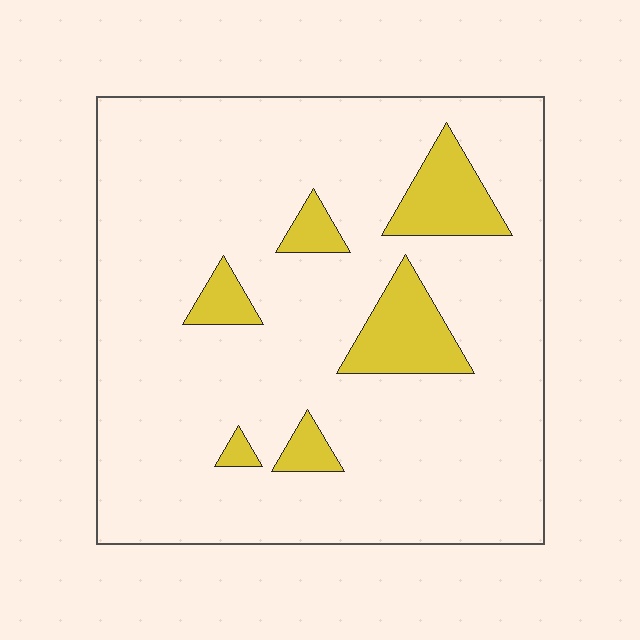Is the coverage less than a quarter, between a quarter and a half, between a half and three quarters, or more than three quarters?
Less than a quarter.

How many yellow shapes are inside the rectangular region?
6.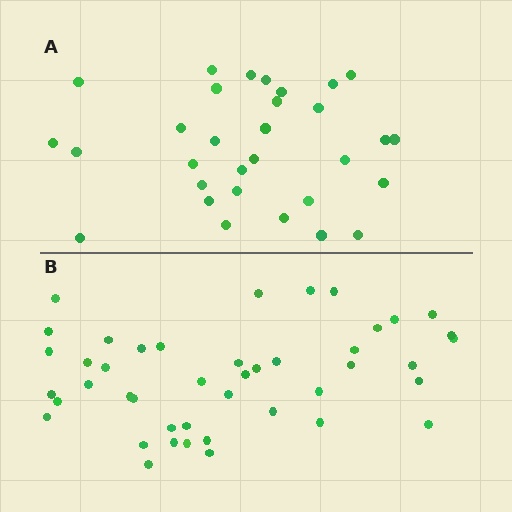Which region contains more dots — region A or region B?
Region B (the bottom region) has more dots.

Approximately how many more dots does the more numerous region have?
Region B has approximately 15 more dots than region A.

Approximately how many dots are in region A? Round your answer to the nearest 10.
About 30 dots. (The exact count is 31, which rounds to 30.)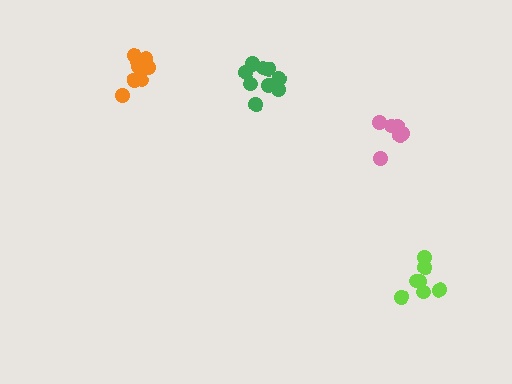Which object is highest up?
The orange cluster is topmost.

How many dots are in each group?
Group 1: 7 dots, Group 2: 11 dots, Group 3: 7 dots, Group 4: 10 dots (35 total).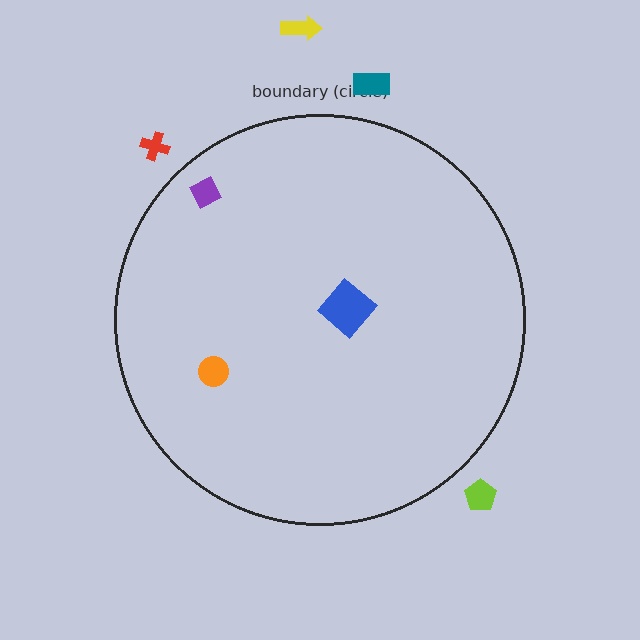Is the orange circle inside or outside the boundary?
Inside.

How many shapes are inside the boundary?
3 inside, 4 outside.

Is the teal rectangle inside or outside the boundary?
Outside.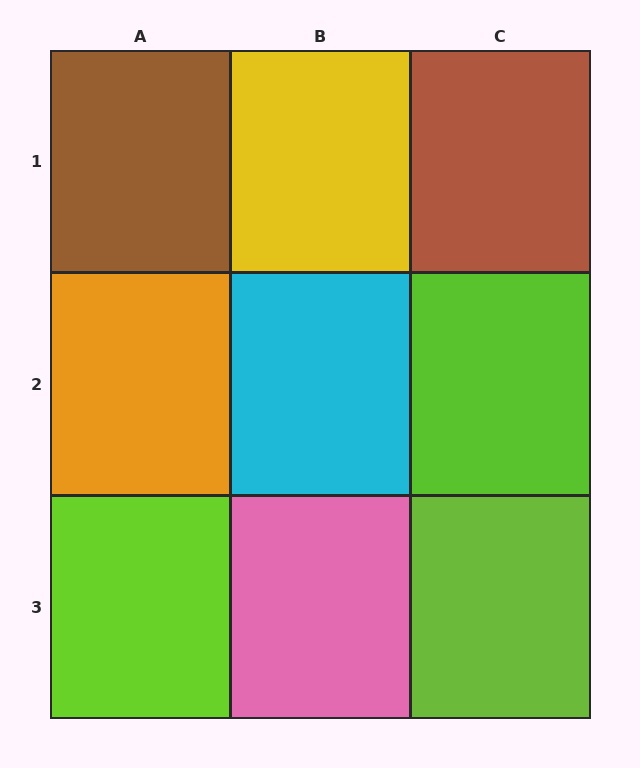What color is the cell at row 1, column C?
Brown.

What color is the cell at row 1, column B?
Yellow.